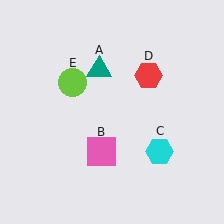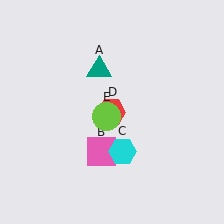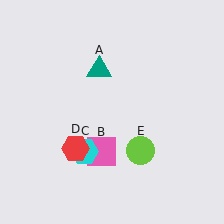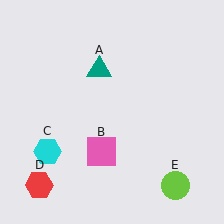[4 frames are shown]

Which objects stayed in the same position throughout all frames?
Teal triangle (object A) and pink square (object B) remained stationary.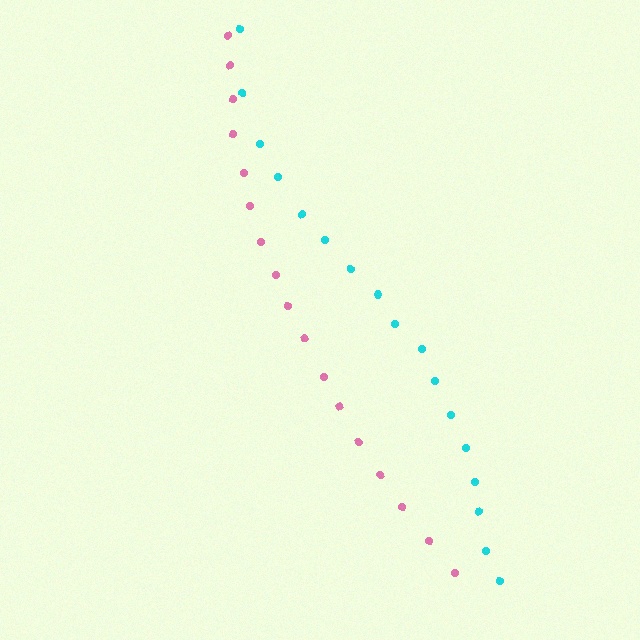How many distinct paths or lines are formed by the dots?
There are 2 distinct paths.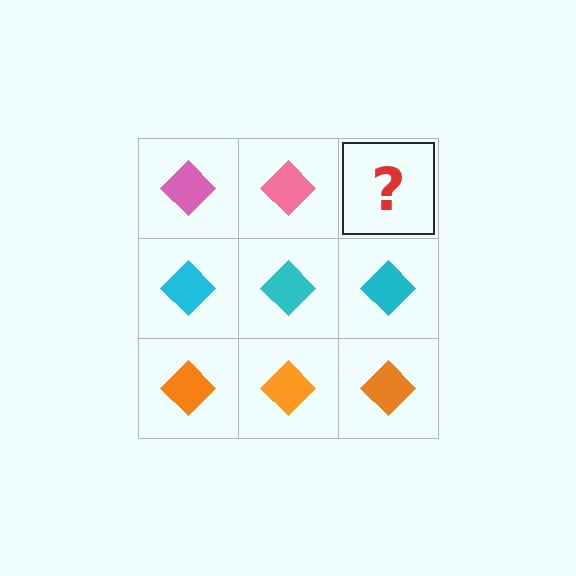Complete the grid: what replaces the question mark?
The question mark should be replaced with a pink diamond.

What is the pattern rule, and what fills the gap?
The rule is that each row has a consistent color. The gap should be filled with a pink diamond.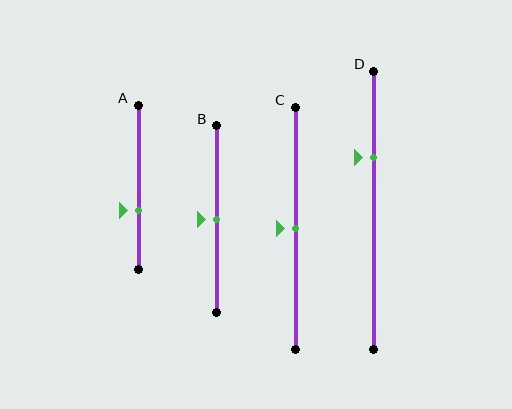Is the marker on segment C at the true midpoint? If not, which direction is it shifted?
Yes, the marker on segment C is at the true midpoint.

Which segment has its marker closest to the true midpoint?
Segment B has its marker closest to the true midpoint.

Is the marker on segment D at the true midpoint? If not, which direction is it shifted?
No, the marker on segment D is shifted upward by about 19% of the segment length.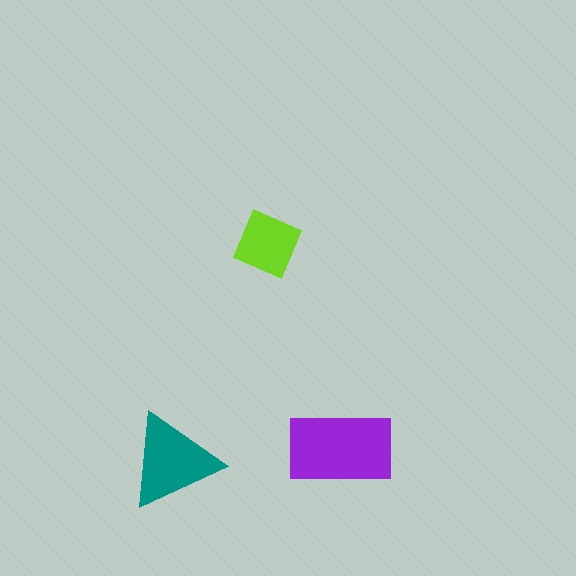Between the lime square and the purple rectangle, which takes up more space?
The purple rectangle.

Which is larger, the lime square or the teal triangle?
The teal triangle.